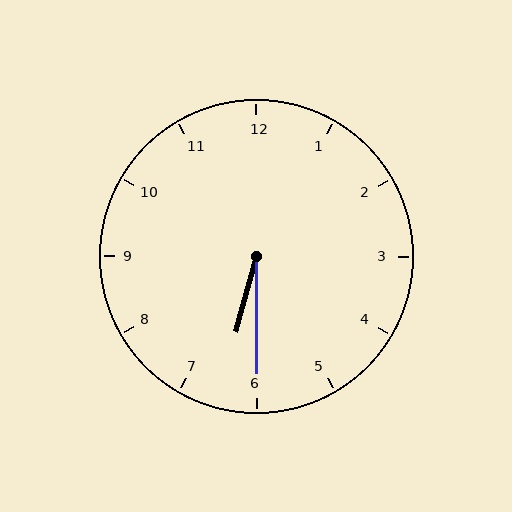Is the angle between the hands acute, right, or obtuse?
It is acute.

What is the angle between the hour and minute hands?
Approximately 15 degrees.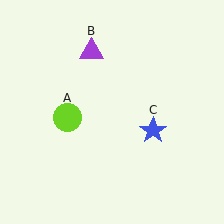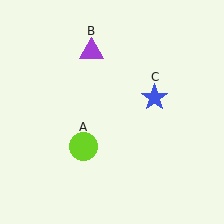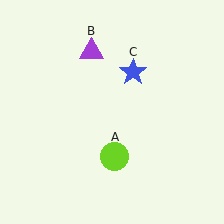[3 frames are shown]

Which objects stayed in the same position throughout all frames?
Purple triangle (object B) remained stationary.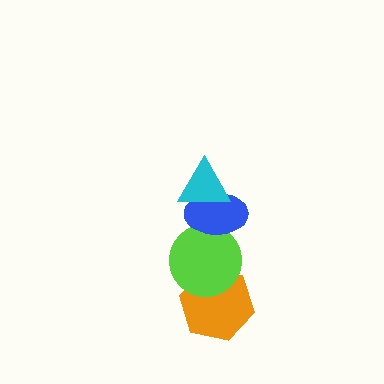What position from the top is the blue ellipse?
The blue ellipse is 2nd from the top.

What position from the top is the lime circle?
The lime circle is 3rd from the top.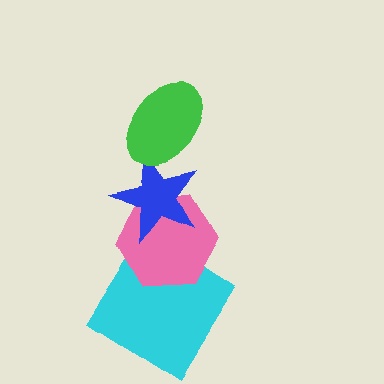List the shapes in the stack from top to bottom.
From top to bottom: the green ellipse, the blue star, the pink hexagon, the cyan diamond.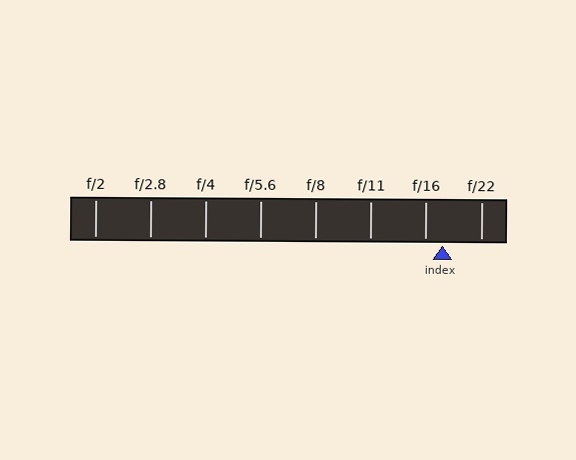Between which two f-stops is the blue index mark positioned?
The index mark is between f/16 and f/22.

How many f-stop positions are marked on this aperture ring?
There are 8 f-stop positions marked.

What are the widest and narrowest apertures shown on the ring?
The widest aperture shown is f/2 and the narrowest is f/22.